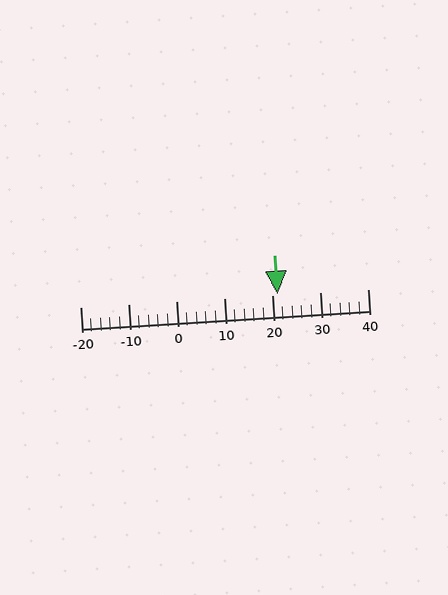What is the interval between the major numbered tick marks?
The major tick marks are spaced 10 units apart.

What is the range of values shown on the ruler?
The ruler shows values from -20 to 40.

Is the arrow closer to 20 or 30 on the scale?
The arrow is closer to 20.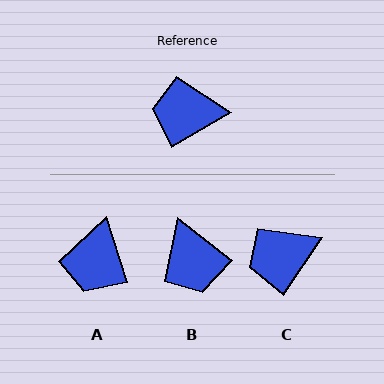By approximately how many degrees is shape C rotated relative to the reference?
Approximately 26 degrees counter-clockwise.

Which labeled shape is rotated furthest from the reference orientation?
B, about 111 degrees away.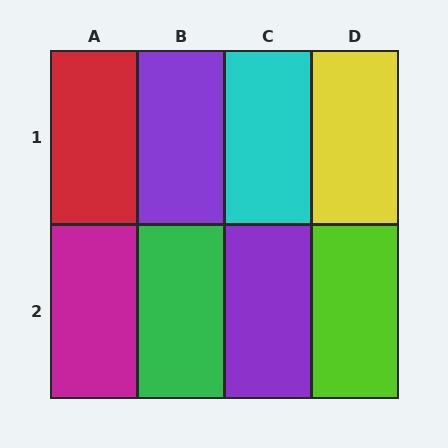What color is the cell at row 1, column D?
Yellow.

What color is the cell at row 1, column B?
Purple.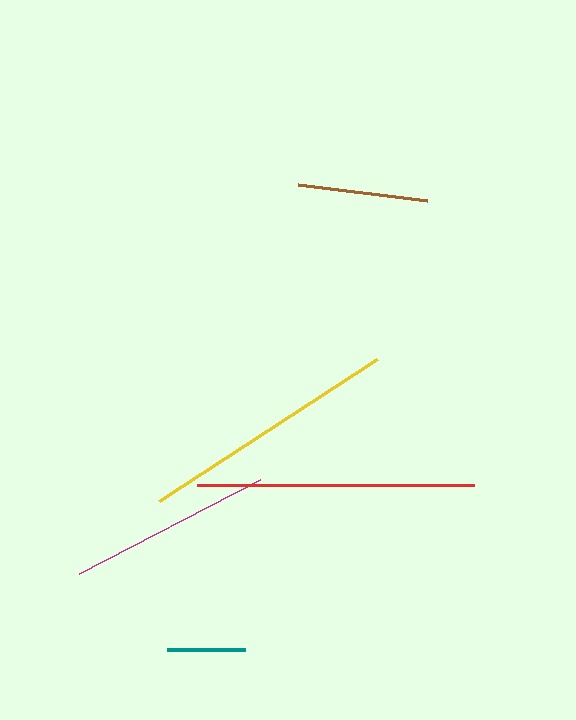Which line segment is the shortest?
The teal line is the shortest at approximately 78 pixels.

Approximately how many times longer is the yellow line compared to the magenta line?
The yellow line is approximately 1.3 times the length of the magenta line.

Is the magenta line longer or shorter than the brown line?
The magenta line is longer than the brown line.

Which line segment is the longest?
The red line is the longest at approximately 277 pixels.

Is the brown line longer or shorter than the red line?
The red line is longer than the brown line.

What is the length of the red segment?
The red segment is approximately 277 pixels long.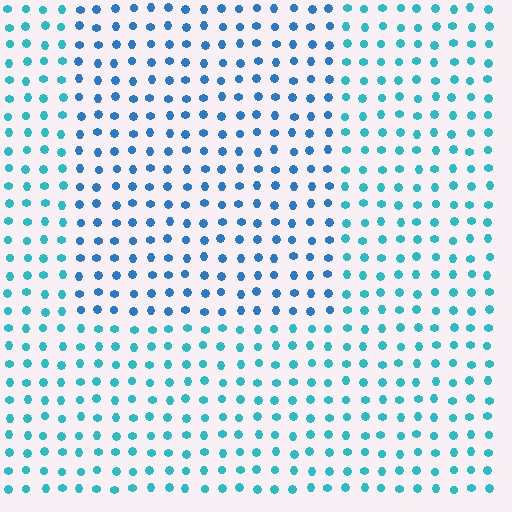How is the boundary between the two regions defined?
The boundary is defined purely by a slight shift in hue (about 27 degrees). Spacing, size, and orientation are identical on both sides.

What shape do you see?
I see a rectangle.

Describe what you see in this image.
The image is filled with small cyan elements in a uniform arrangement. A rectangle-shaped region is visible where the elements are tinted to a slightly different hue, forming a subtle color boundary.